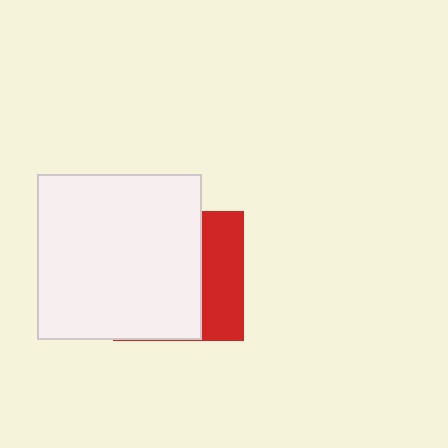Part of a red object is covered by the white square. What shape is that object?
It is a square.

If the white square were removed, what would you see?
You would see the complete red square.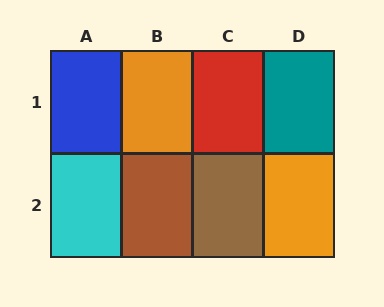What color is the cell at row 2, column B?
Brown.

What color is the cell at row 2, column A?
Cyan.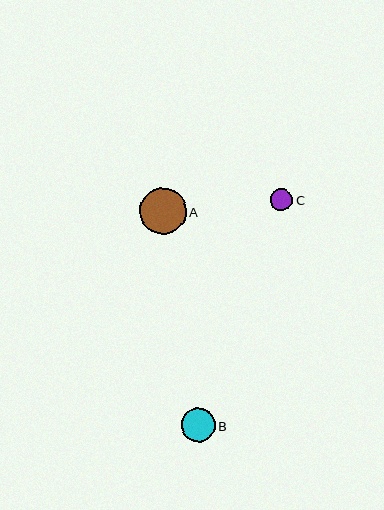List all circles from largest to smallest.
From largest to smallest: A, B, C.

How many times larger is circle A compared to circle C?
Circle A is approximately 2.1 times the size of circle C.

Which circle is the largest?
Circle A is the largest with a size of approximately 46 pixels.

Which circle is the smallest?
Circle C is the smallest with a size of approximately 22 pixels.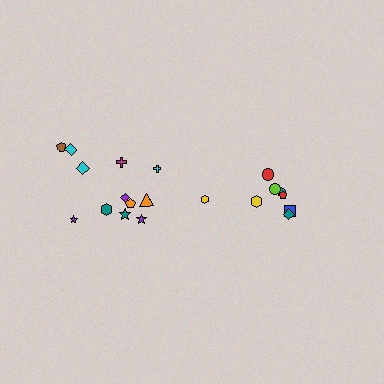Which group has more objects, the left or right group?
The left group.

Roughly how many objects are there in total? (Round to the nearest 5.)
Roughly 20 objects in total.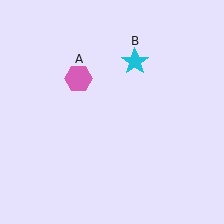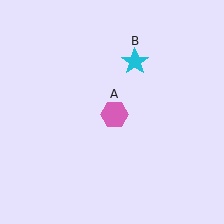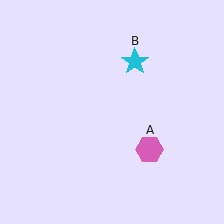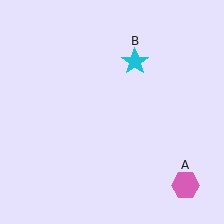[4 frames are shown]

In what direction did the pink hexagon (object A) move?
The pink hexagon (object A) moved down and to the right.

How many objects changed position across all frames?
1 object changed position: pink hexagon (object A).